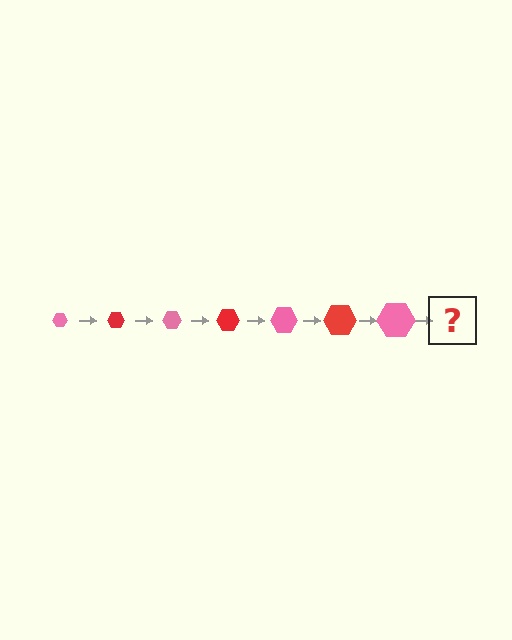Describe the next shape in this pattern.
It should be a red hexagon, larger than the previous one.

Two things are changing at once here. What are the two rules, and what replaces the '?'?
The two rules are that the hexagon grows larger each step and the color cycles through pink and red. The '?' should be a red hexagon, larger than the previous one.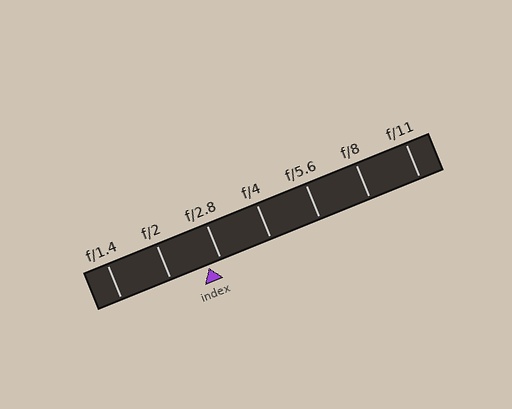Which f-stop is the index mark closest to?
The index mark is closest to f/2.8.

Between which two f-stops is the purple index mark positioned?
The index mark is between f/2 and f/2.8.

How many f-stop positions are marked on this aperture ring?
There are 7 f-stop positions marked.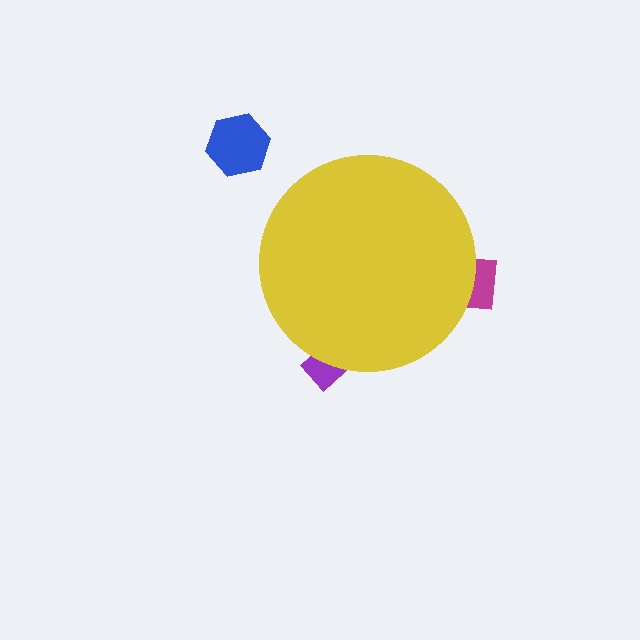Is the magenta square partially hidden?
Yes, the magenta square is partially hidden behind the yellow circle.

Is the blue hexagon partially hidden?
No, the blue hexagon is fully visible.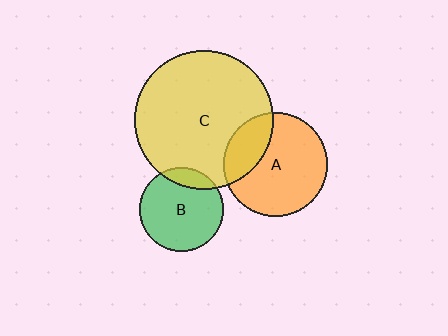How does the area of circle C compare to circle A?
Approximately 1.8 times.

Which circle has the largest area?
Circle C (yellow).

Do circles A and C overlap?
Yes.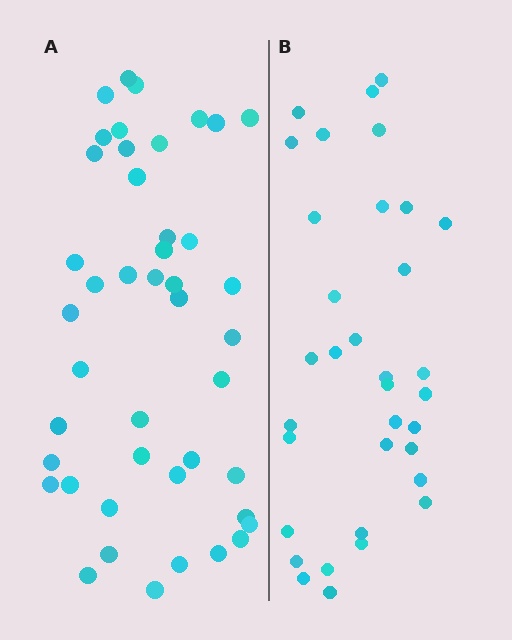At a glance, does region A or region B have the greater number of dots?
Region A (the left region) has more dots.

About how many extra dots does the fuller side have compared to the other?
Region A has roughly 10 or so more dots than region B.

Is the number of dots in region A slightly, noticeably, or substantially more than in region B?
Region A has noticeably more, but not dramatically so. The ratio is roughly 1.3 to 1.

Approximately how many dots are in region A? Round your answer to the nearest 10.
About 40 dots. (The exact count is 44, which rounds to 40.)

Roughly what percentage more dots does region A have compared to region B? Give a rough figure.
About 30% more.